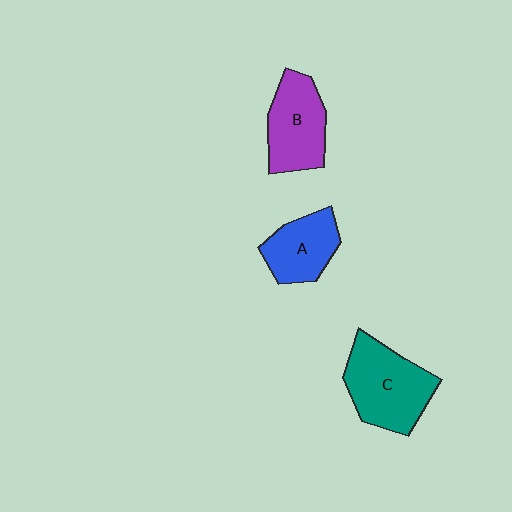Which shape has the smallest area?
Shape A (blue).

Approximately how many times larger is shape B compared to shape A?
Approximately 1.2 times.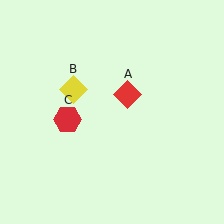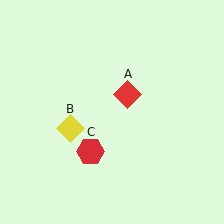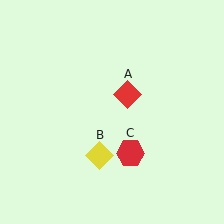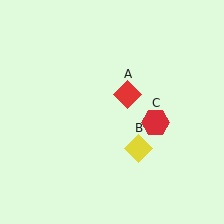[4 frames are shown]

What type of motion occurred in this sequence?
The yellow diamond (object B), red hexagon (object C) rotated counterclockwise around the center of the scene.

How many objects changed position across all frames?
2 objects changed position: yellow diamond (object B), red hexagon (object C).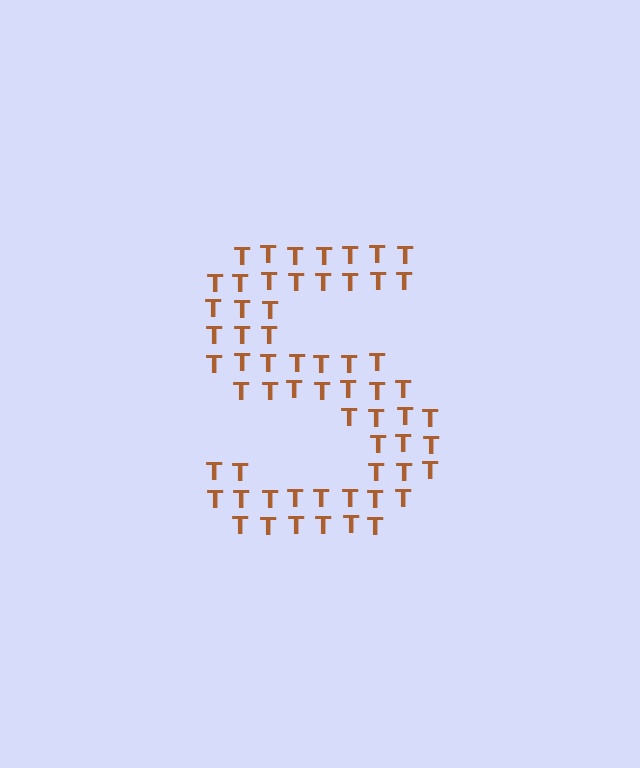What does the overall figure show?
The overall figure shows the letter S.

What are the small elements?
The small elements are letter T's.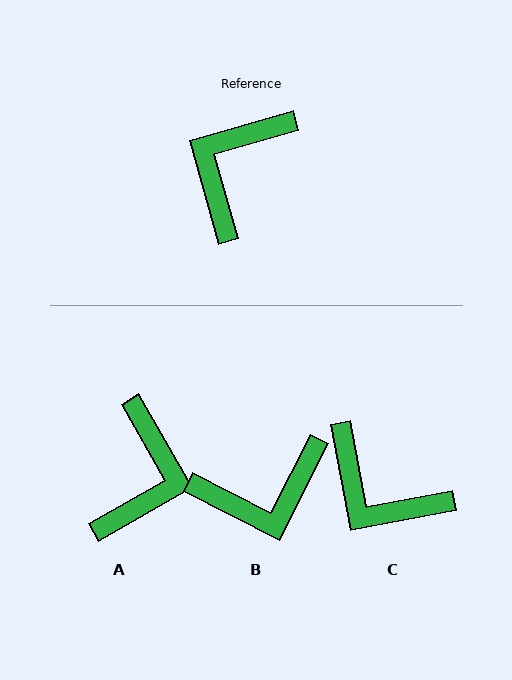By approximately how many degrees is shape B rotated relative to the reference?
Approximately 137 degrees counter-clockwise.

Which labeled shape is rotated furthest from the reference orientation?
A, about 166 degrees away.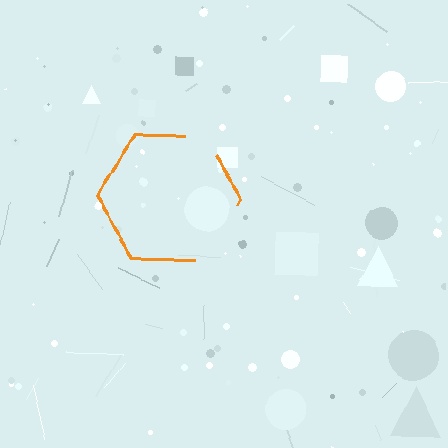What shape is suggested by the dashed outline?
The dashed outline suggests a hexagon.